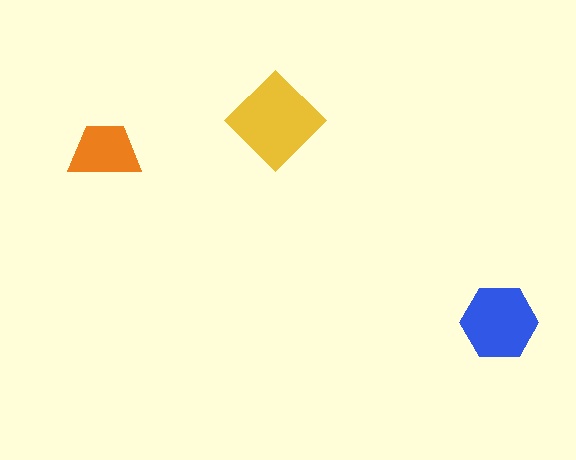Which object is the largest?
The yellow diamond.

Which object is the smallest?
The orange trapezoid.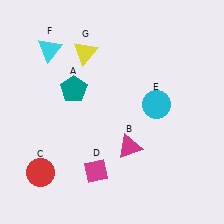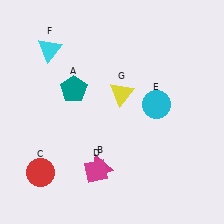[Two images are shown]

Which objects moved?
The objects that moved are: the magenta triangle (B), the yellow triangle (G).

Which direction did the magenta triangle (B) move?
The magenta triangle (B) moved left.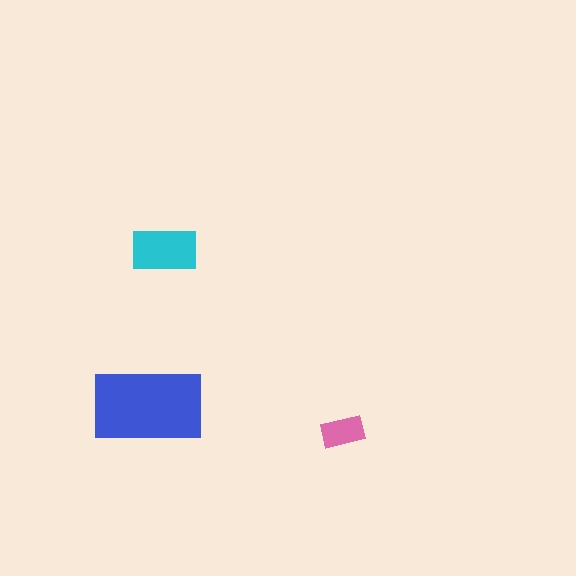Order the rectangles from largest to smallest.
the blue one, the cyan one, the pink one.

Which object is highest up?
The cyan rectangle is topmost.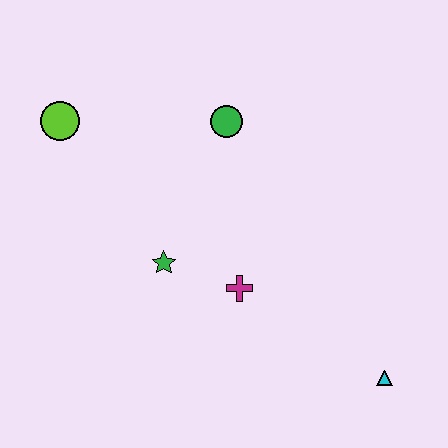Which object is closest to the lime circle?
The green circle is closest to the lime circle.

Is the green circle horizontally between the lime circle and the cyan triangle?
Yes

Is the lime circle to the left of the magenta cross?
Yes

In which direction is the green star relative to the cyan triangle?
The green star is to the left of the cyan triangle.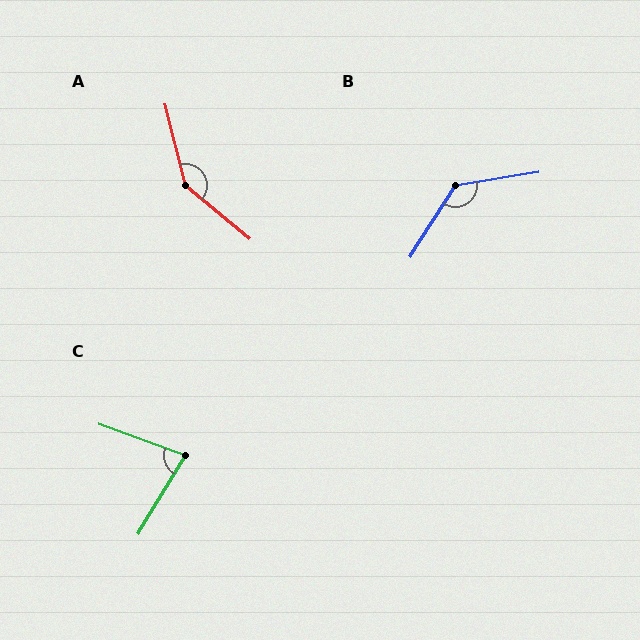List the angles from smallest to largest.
C (78°), B (131°), A (144°).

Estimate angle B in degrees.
Approximately 131 degrees.